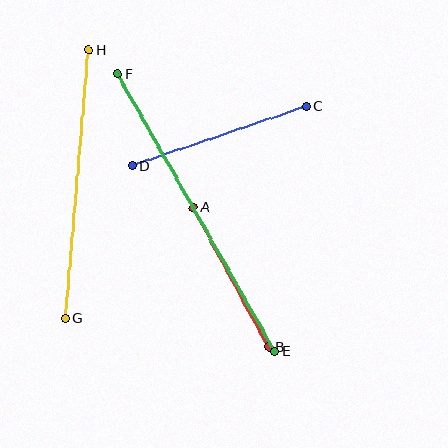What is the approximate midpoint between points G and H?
The midpoint is at approximately (77, 184) pixels.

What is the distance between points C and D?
The distance is approximately 184 pixels.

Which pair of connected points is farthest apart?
Points E and F are farthest apart.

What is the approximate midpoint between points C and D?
The midpoint is at approximately (219, 136) pixels.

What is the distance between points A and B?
The distance is approximately 158 pixels.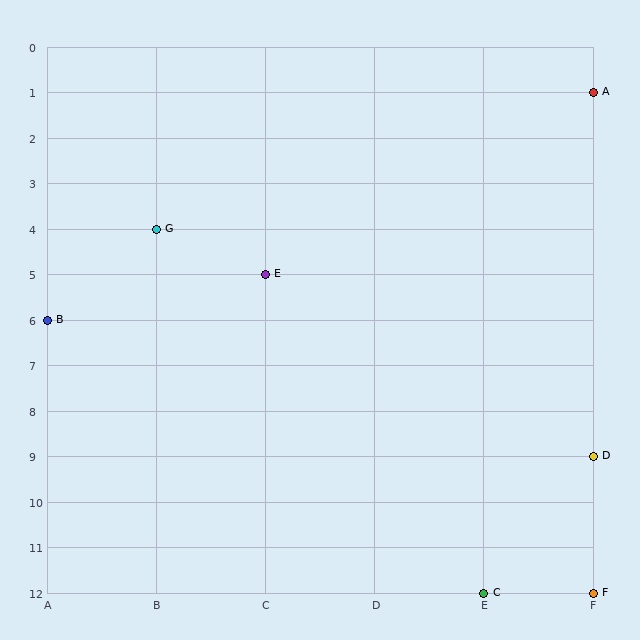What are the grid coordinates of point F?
Point F is at grid coordinates (F, 12).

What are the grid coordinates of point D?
Point D is at grid coordinates (F, 9).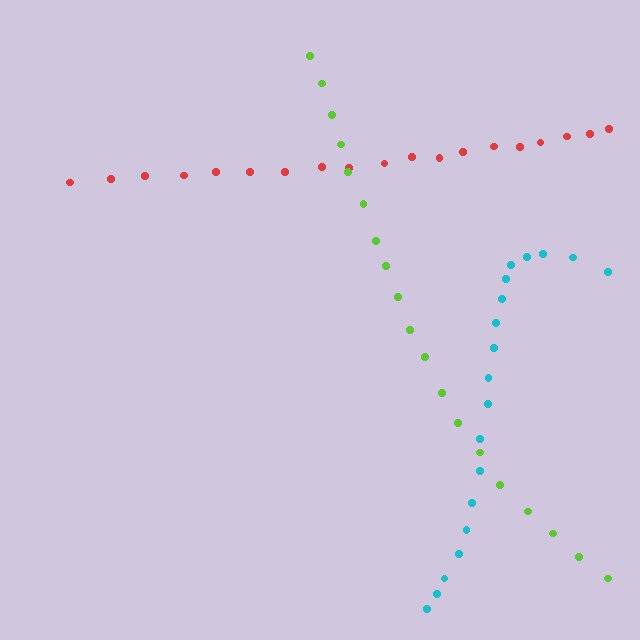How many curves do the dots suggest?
There are 3 distinct paths.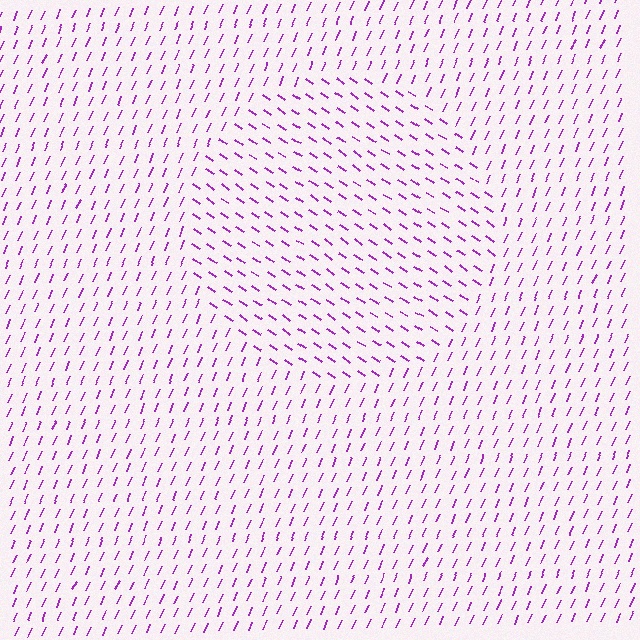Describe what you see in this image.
The image is filled with small purple line segments. A circle region in the image has lines oriented differently from the surrounding lines, creating a visible texture boundary.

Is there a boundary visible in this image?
Yes, there is a texture boundary formed by a change in line orientation.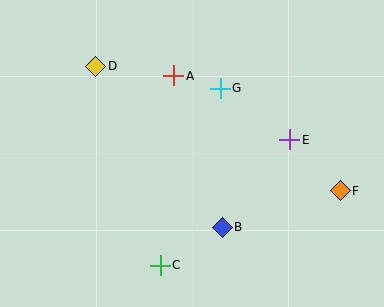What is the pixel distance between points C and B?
The distance between C and B is 73 pixels.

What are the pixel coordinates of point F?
Point F is at (340, 191).